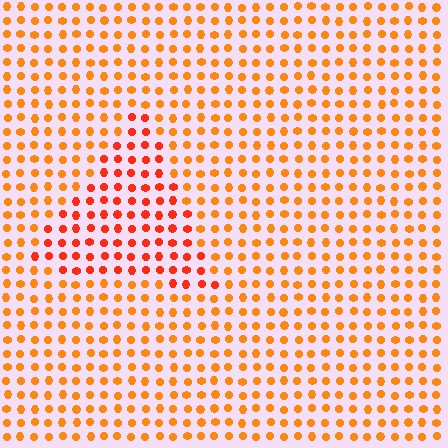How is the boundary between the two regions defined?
The boundary is defined purely by a slight shift in hue (about 24 degrees). Spacing, size, and orientation are identical on both sides.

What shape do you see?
I see a triangle.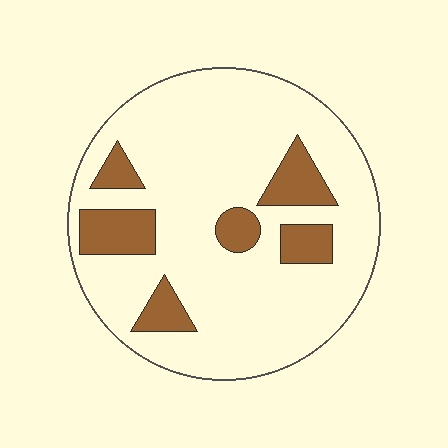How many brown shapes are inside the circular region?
6.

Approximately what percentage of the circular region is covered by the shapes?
Approximately 20%.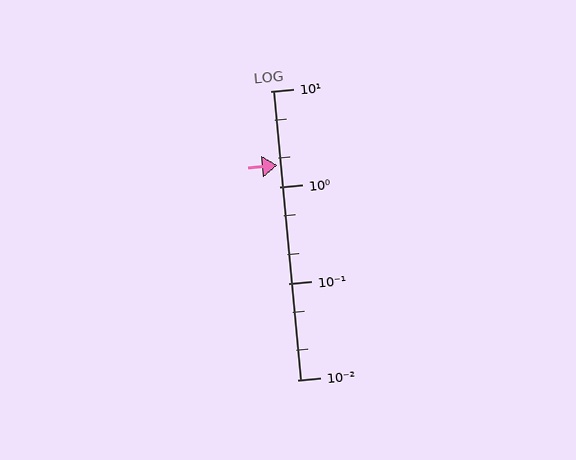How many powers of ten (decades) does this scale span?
The scale spans 3 decades, from 0.01 to 10.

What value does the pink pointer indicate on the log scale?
The pointer indicates approximately 1.7.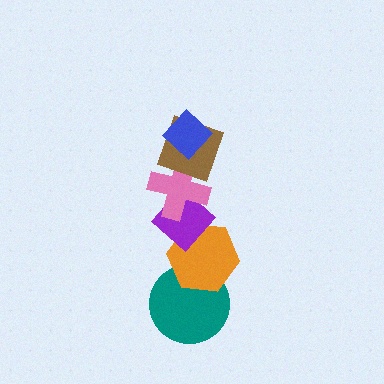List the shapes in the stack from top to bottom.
From top to bottom: the blue diamond, the brown square, the pink cross, the purple diamond, the orange hexagon, the teal circle.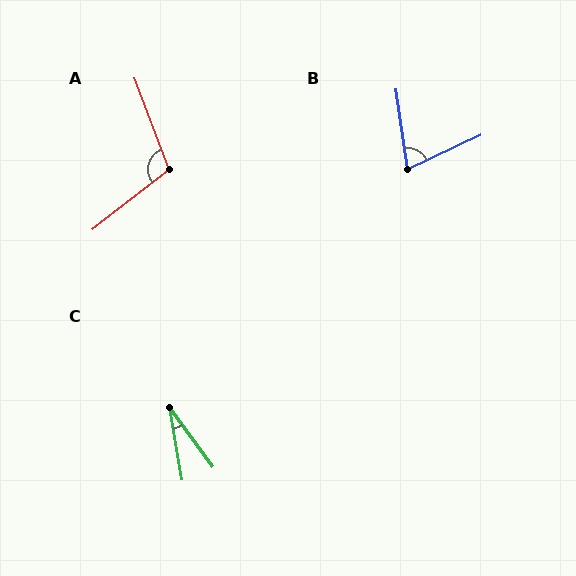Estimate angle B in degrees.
Approximately 72 degrees.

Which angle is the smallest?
C, at approximately 26 degrees.